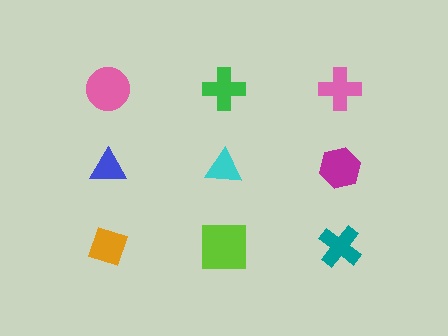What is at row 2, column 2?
A cyan triangle.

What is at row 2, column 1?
A blue triangle.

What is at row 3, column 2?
A lime square.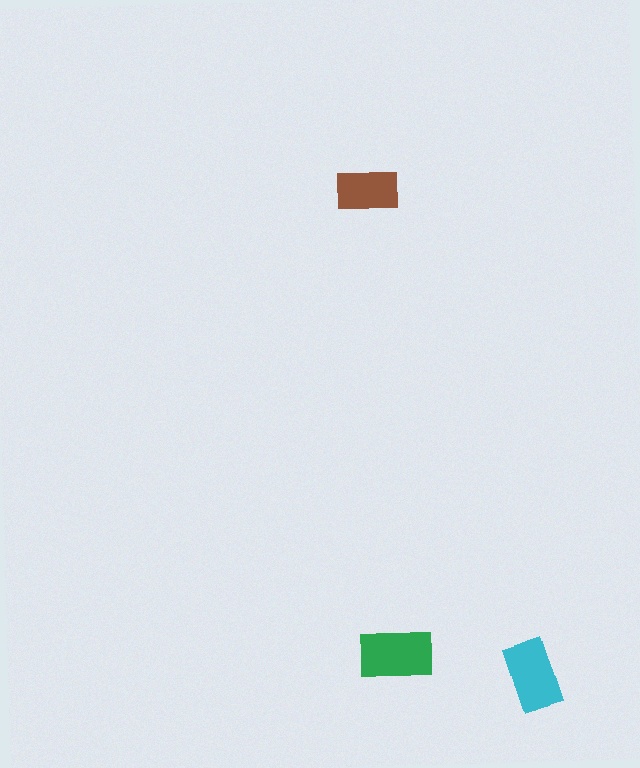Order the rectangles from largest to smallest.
the green one, the cyan one, the brown one.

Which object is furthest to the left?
The brown rectangle is leftmost.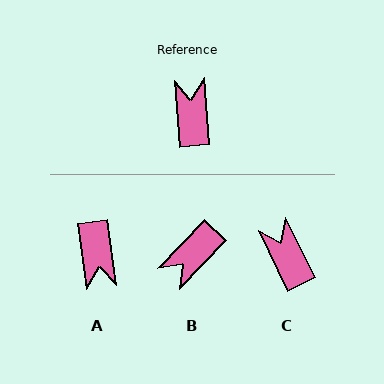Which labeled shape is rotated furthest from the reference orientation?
A, about 177 degrees away.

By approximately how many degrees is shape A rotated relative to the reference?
Approximately 177 degrees clockwise.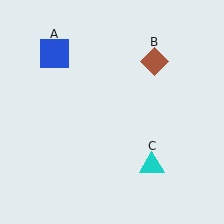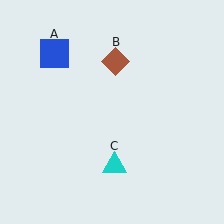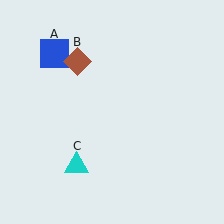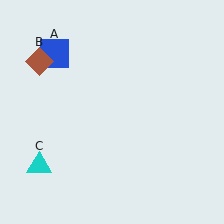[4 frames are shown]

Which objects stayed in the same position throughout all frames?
Blue square (object A) remained stationary.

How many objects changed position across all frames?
2 objects changed position: brown diamond (object B), cyan triangle (object C).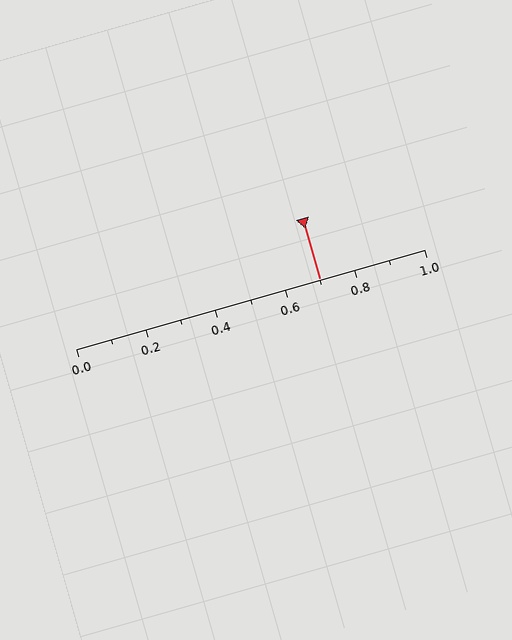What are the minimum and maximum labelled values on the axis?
The axis runs from 0.0 to 1.0.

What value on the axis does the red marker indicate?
The marker indicates approximately 0.7.